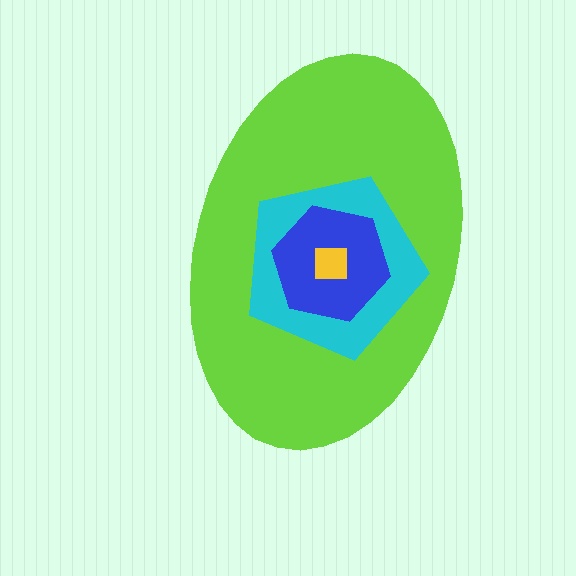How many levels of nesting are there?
4.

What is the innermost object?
The yellow square.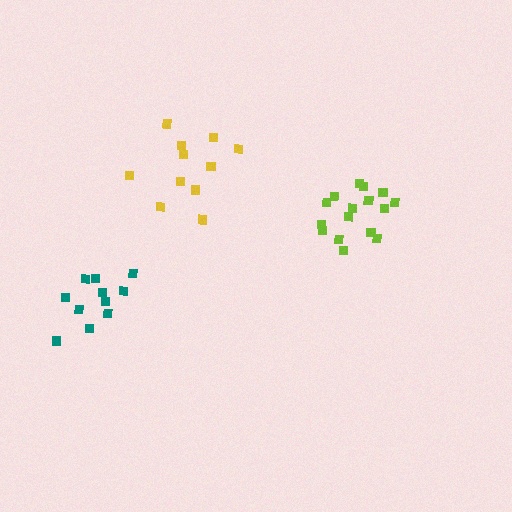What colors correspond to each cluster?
The clusters are colored: lime, yellow, teal.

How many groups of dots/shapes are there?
There are 3 groups.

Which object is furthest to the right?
The lime cluster is rightmost.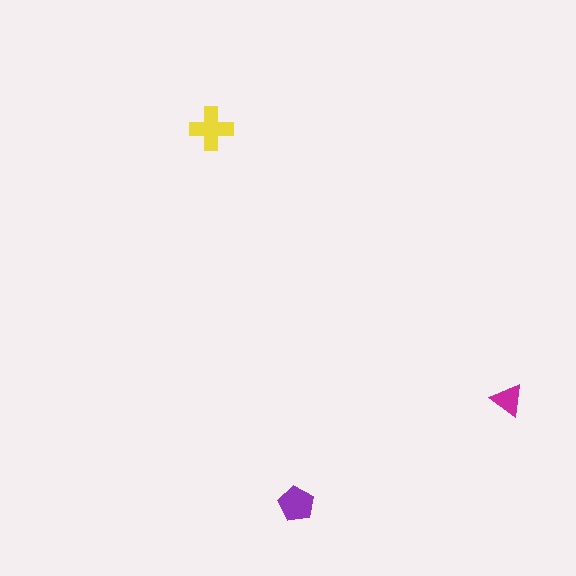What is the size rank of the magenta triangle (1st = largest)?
3rd.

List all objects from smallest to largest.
The magenta triangle, the purple pentagon, the yellow cross.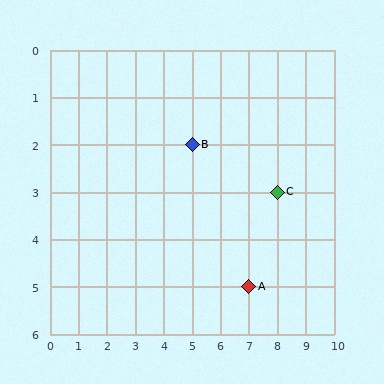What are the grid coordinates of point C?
Point C is at grid coordinates (8, 3).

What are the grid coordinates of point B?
Point B is at grid coordinates (5, 2).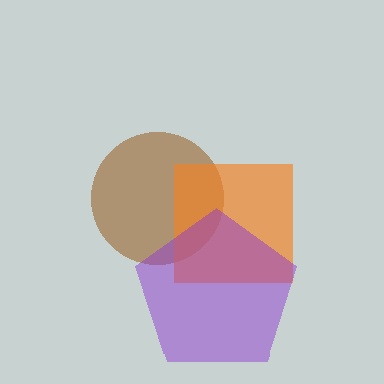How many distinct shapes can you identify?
There are 3 distinct shapes: a brown circle, an orange square, a purple pentagon.